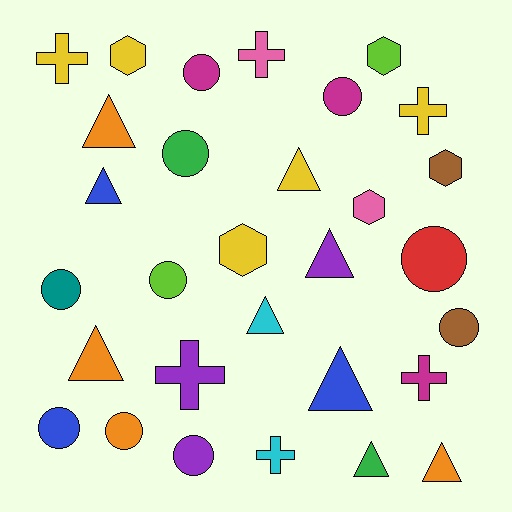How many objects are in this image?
There are 30 objects.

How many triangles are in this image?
There are 9 triangles.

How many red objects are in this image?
There is 1 red object.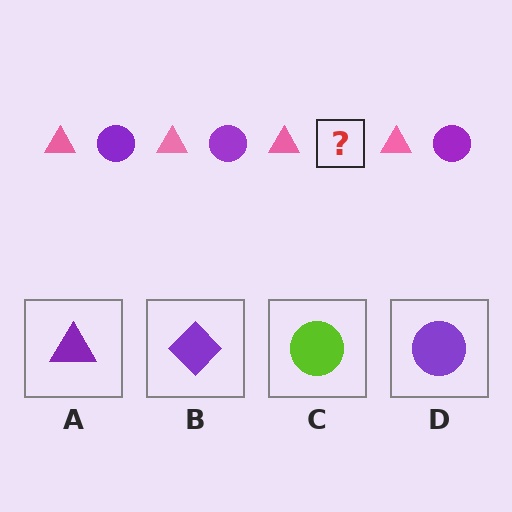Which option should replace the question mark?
Option D.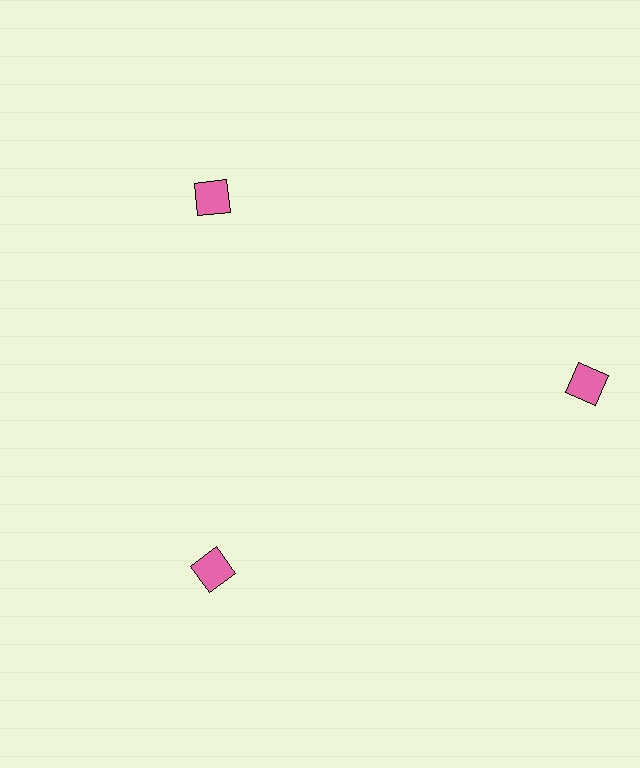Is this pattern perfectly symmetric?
No. The 3 pink diamonds are arranged in a ring, but one element near the 3 o'clock position is pushed outward from the center, breaking the 3-fold rotational symmetry.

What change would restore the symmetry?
The symmetry would be restored by moving it inward, back onto the ring so that all 3 diamonds sit at equal angles and equal distance from the center.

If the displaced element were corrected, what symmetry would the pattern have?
It would have 3-fold rotational symmetry — the pattern would map onto itself every 120 degrees.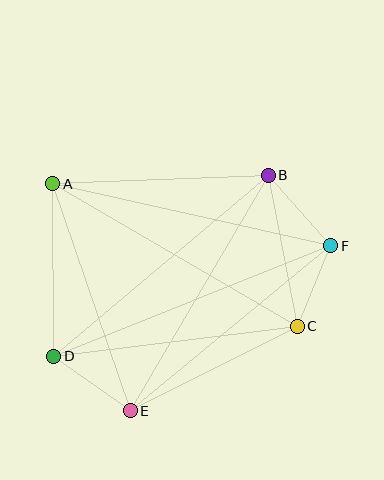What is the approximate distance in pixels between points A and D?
The distance between A and D is approximately 172 pixels.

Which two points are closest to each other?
Points C and F are closest to each other.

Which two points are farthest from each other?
Points D and F are farthest from each other.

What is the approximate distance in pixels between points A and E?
The distance between A and E is approximately 240 pixels.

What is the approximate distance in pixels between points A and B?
The distance between A and B is approximately 216 pixels.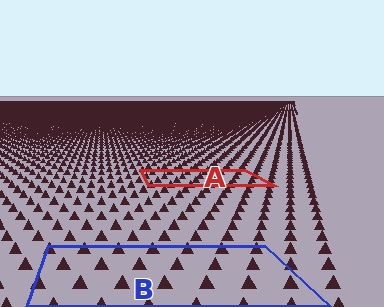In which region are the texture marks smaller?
The texture marks are smaller in region A, because it is farther away.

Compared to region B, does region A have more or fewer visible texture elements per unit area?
Region A has more texture elements per unit area — they are packed more densely because it is farther away.